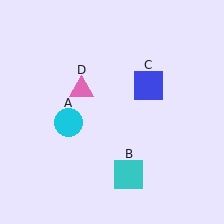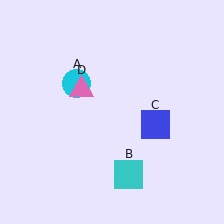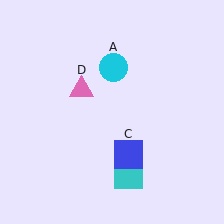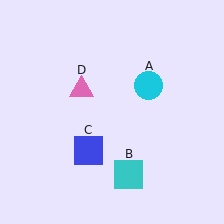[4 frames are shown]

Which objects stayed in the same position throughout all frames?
Cyan square (object B) and pink triangle (object D) remained stationary.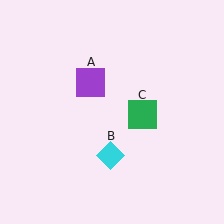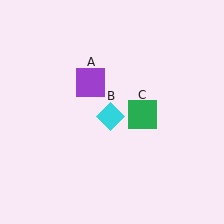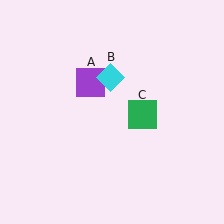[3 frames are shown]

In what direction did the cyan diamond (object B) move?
The cyan diamond (object B) moved up.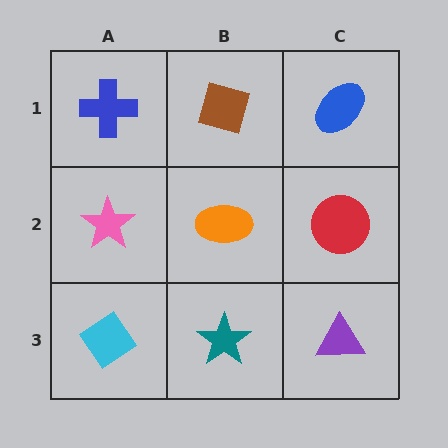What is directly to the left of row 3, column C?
A teal star.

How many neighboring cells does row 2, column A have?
3.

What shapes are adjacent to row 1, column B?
An orange ellipse (row 2, column B), a blue cross (row 1, column A), a blue ellipse (row 1, column C).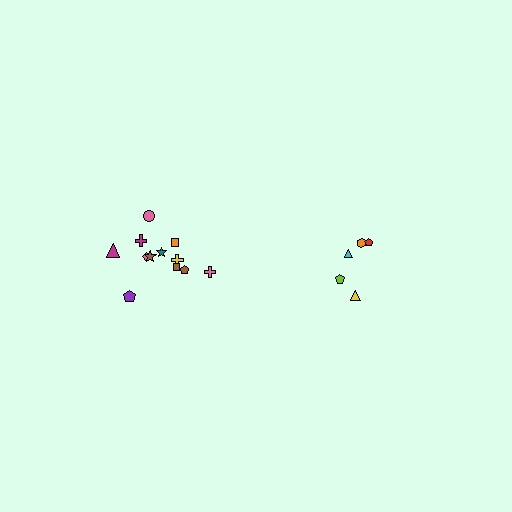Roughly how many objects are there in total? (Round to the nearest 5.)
Roughly 15 objects in total.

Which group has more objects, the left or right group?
The left group.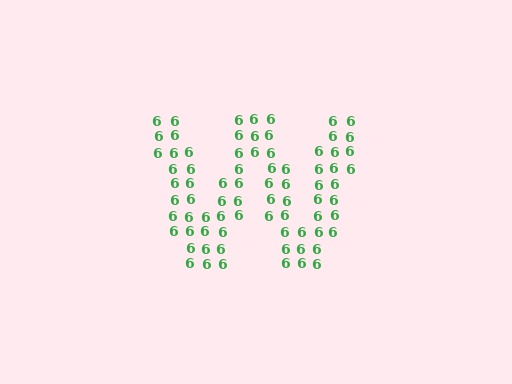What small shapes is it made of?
It is made of small digit 6's.